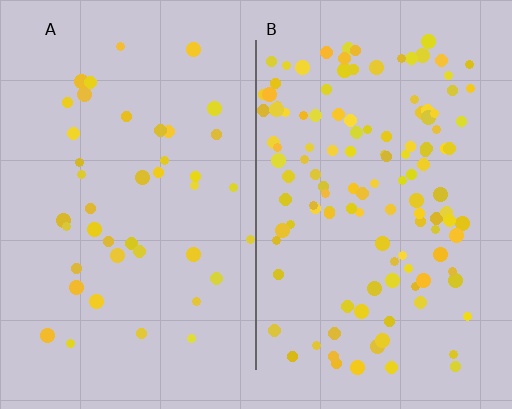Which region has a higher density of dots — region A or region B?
B (the right).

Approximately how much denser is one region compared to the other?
Approximately 3.0× — region B over region A.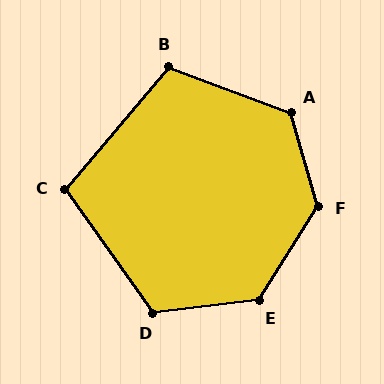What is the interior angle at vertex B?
Approximately 110 degrees (obtuse).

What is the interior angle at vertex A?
Approximately 126 degrees (obtuse).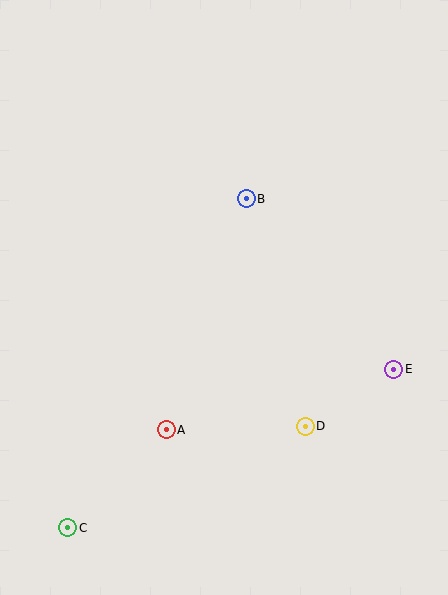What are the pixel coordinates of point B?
Point B is at (246, 199).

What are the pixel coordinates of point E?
Point E is at (394, 369).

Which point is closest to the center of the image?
Point B at (246, 199) is closest to the center.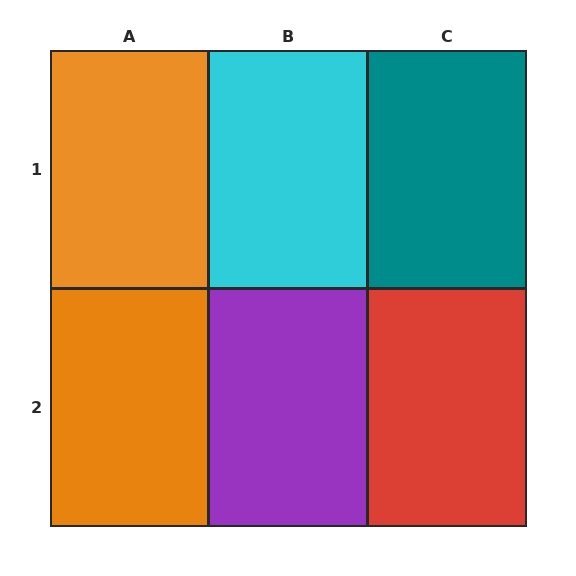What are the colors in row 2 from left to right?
Orange, purple, red.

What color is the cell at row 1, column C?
Teal.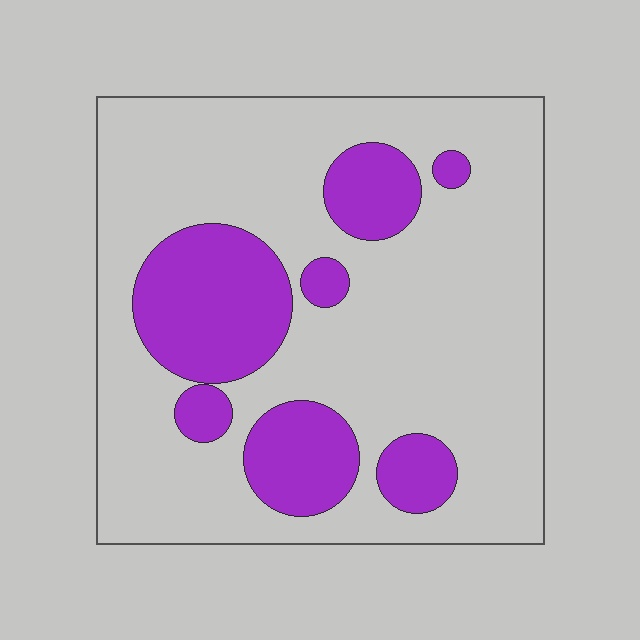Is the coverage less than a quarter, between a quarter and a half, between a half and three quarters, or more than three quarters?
Less than a quarter.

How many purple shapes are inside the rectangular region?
7.